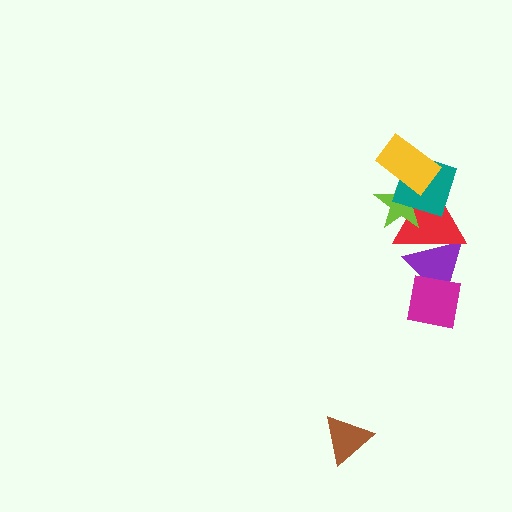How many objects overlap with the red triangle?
4 objects overlap with the red triangle.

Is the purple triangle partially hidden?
Yes, it is partially covered by another shape.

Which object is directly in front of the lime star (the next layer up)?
The teal diamond is directly in front of the lime star.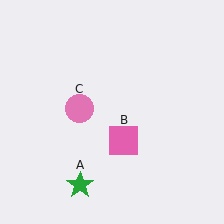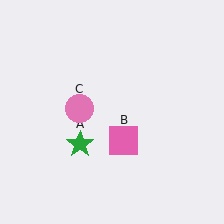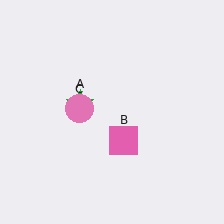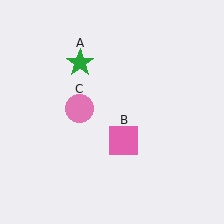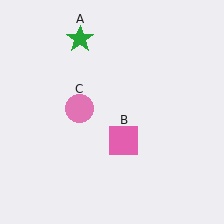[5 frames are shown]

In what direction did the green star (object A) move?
The green star (object A) moved up.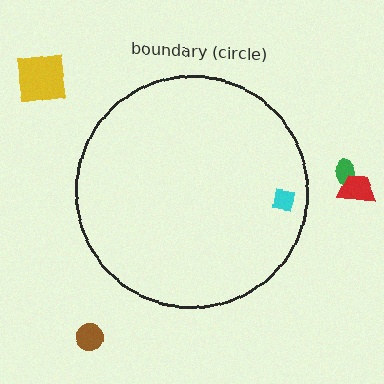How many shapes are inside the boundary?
1 inside, 4 outside.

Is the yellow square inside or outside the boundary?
Outside.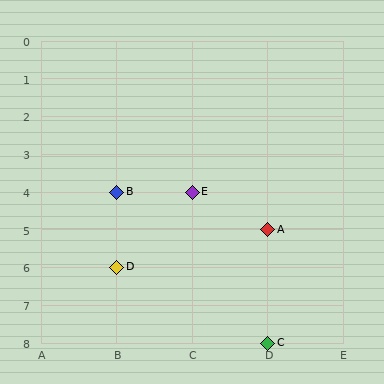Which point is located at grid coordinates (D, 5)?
Point A is at (D, 5).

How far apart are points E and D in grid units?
Points E and D are 1 column and 2 rows apart (about 2.2 grid units diagonally).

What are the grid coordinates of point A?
Point A is at grid coordinates (D, 5).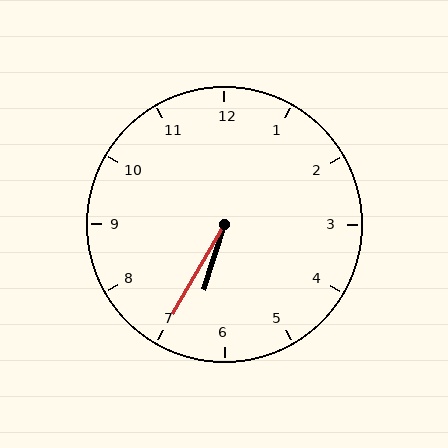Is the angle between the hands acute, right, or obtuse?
It is acute.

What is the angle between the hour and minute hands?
Approximately 12 degrees.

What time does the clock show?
6:35.